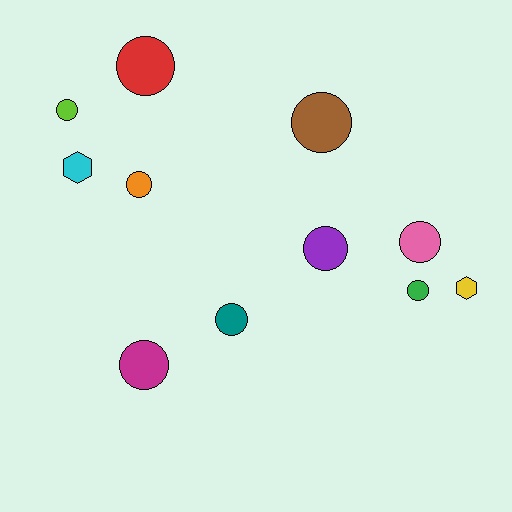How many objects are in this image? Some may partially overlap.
There are 11 objects.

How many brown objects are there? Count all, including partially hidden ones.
There is 1 brown object.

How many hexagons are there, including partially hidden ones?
There are 2 hexagons.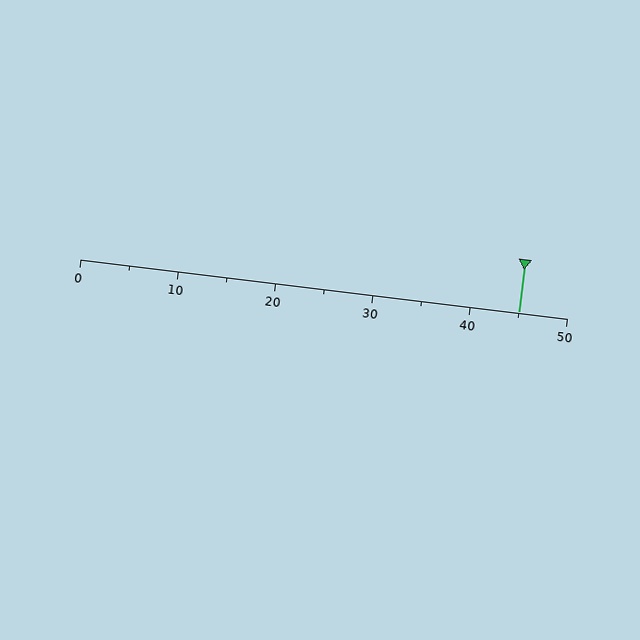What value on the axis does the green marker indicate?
The marker indicates approximately 45.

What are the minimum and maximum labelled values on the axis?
The axis runs from 0 to 50.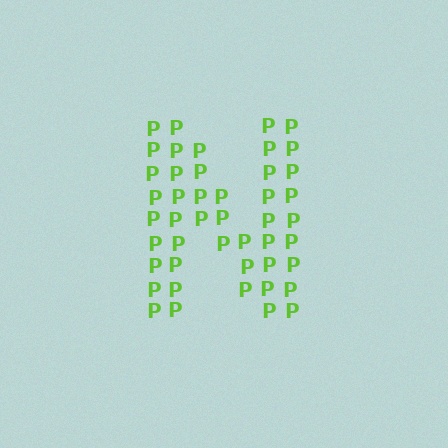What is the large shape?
The large shape is the letter N.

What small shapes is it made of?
It is made of small letter P's.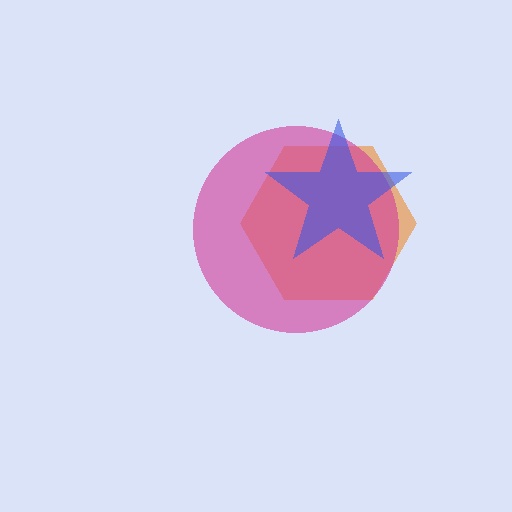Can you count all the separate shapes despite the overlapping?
Yes, there are 3 separate shapes.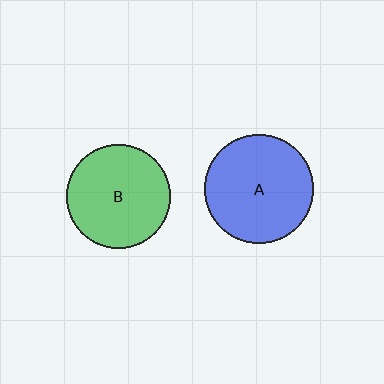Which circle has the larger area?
Circle A (blue).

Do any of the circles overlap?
No, none of the circles overlap.